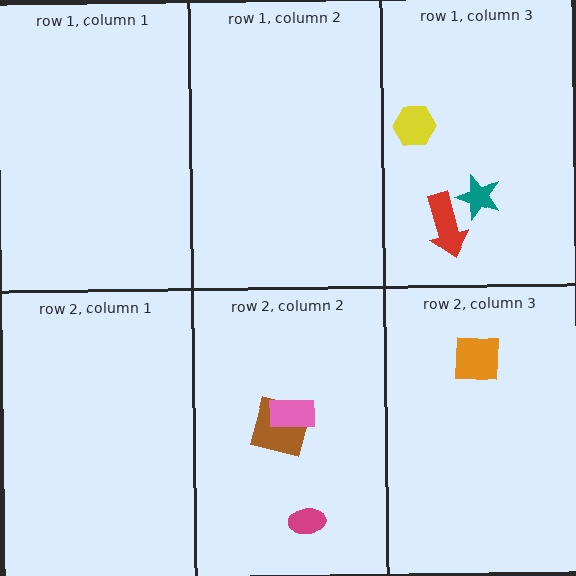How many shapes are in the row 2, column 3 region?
1.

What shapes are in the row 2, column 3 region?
The orange square.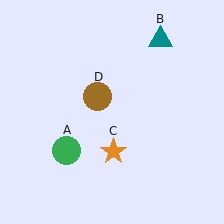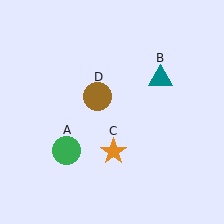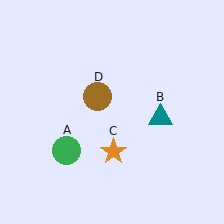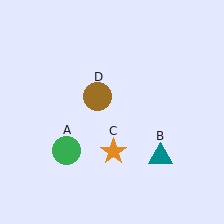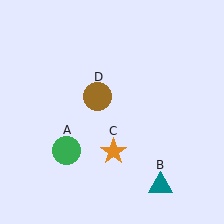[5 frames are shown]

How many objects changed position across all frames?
1 object changed position: teal triangle (object B).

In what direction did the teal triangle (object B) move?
The teal triangle (object B) moved down.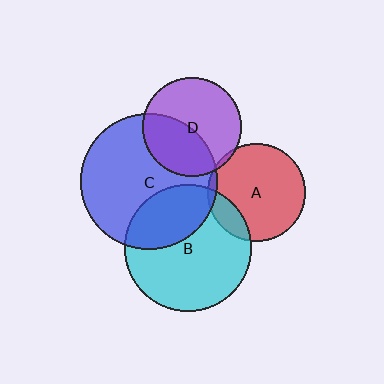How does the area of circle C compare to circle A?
Approximately 1.9 times.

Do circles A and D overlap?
Yes.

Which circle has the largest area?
Circle C (blue).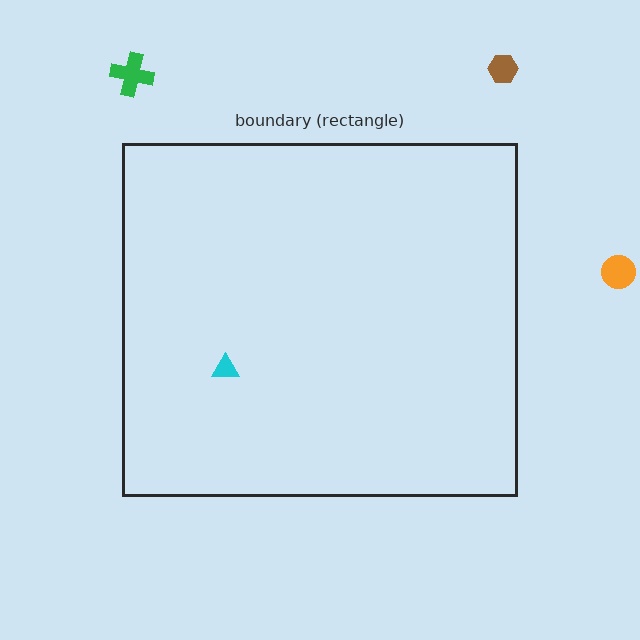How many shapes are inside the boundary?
1 inside, 3 outside.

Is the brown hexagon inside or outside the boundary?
Outside.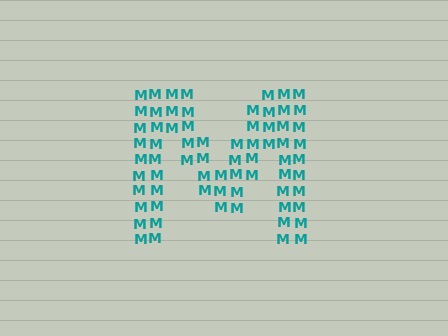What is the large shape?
The large shape is the letter M.